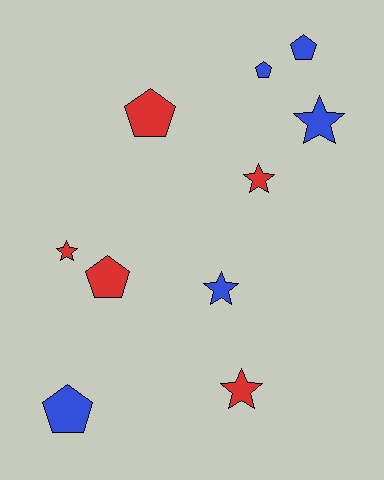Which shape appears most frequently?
Star, with 5 objects.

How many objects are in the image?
There are 10 objects.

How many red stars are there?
There are 3 red stars.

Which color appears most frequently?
Blue, with 5 objects.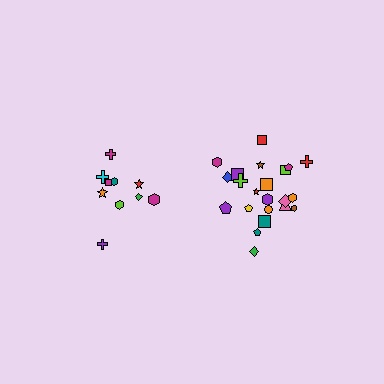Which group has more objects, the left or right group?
The right group.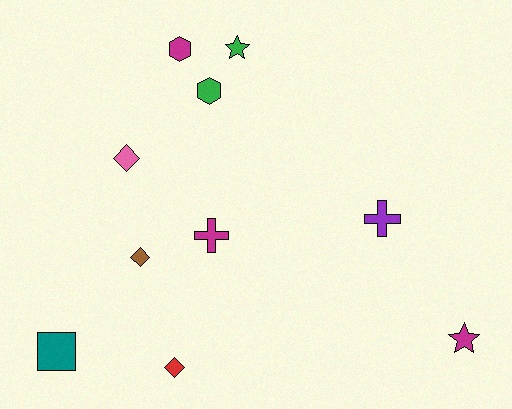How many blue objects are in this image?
There are no blue objects.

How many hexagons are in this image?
There are 2 hexagons.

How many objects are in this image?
There are 10 objects.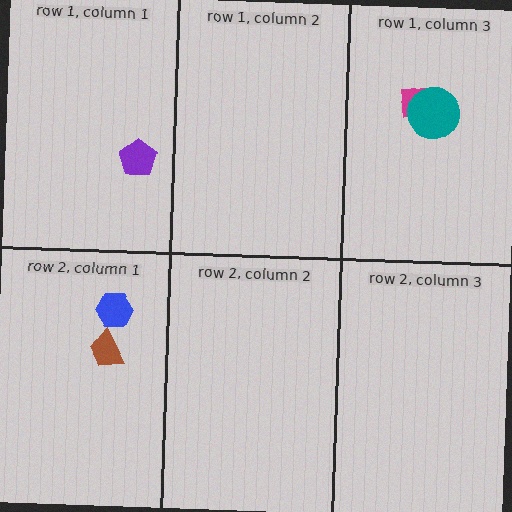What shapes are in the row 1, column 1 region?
The purple pentagon.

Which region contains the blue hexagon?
The row 2, column 1 region.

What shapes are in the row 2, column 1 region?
The blue hexagon, the brown trapezoid.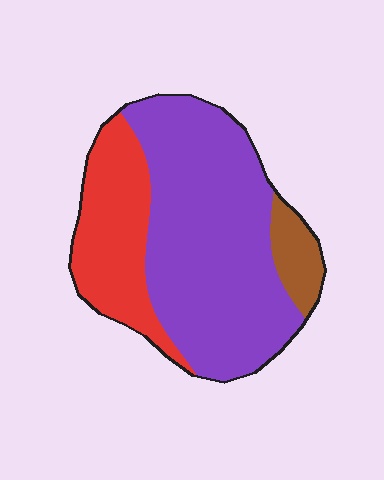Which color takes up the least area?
Brown, at roughly 10%.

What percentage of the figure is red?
Red covers roughly 25% of the figure.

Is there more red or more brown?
Red.